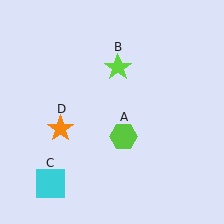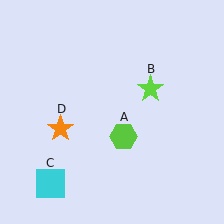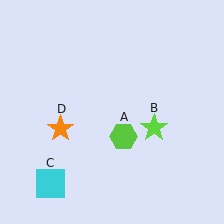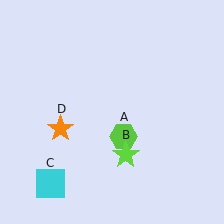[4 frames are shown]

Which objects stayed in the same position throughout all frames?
Lime hexagon (object A) and cyan square (object C) and orange star (object D) remained stationary.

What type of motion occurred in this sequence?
The lime star (object B) rotated clockwise around the center of the scene.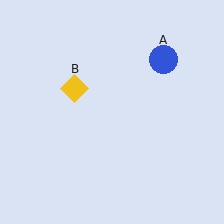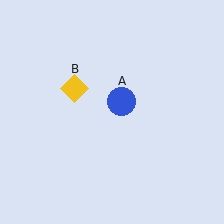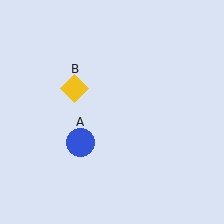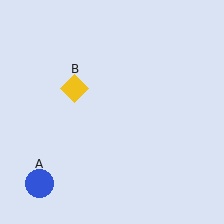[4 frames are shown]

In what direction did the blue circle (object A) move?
The blue circle (object A) moved down and to the left.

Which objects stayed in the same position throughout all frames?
Yellow diamond (object B) remained stationary.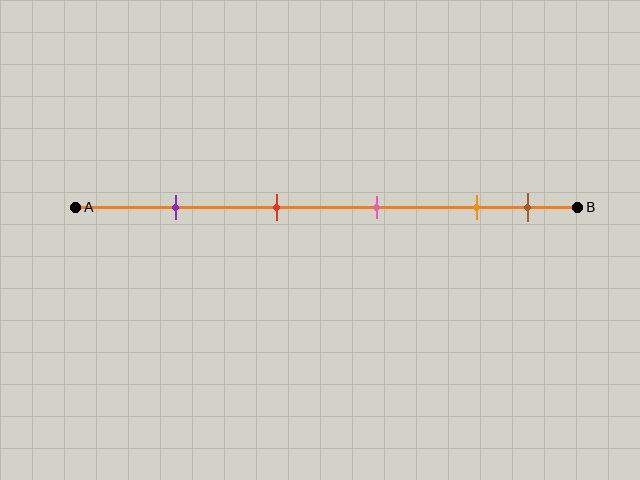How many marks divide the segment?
There are 5 marks dividing the segment.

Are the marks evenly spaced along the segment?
No, the marks are not evenly spaced.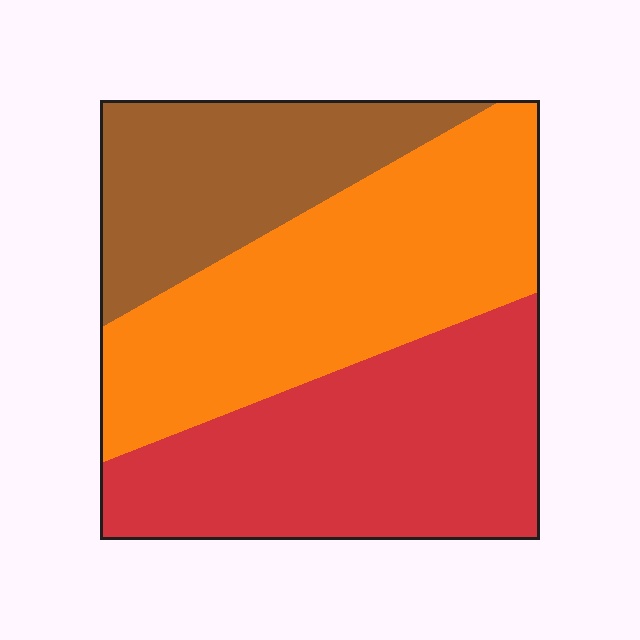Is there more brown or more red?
Red.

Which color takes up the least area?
Brown, at roughly 25%.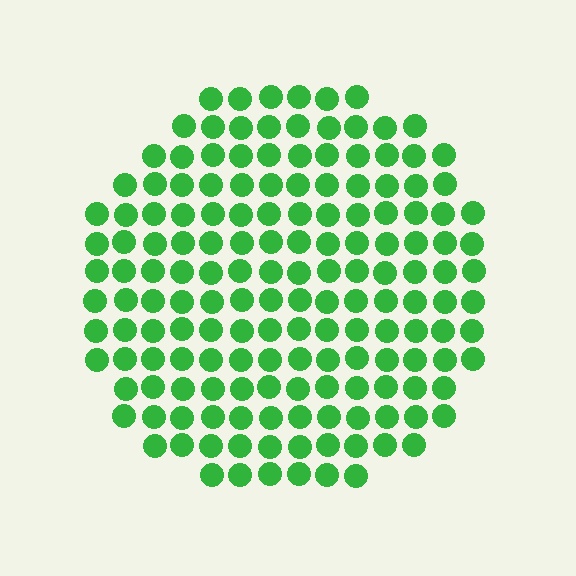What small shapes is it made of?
It is made of small circles.